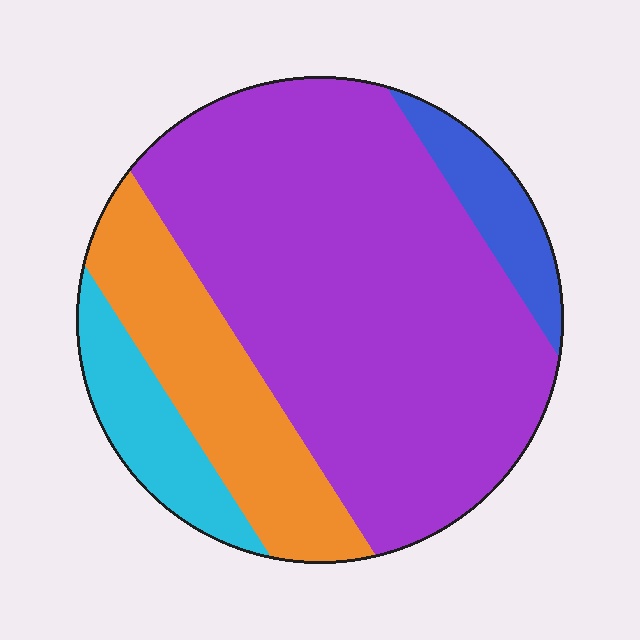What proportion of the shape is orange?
Orange takes up less than a quarter of the shape.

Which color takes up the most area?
Purple, at roughly 65%.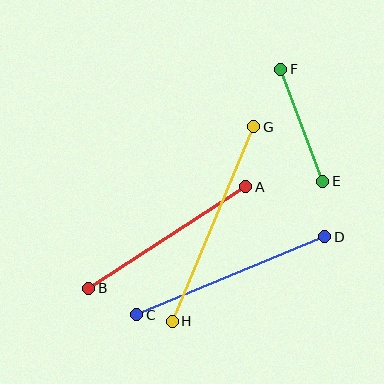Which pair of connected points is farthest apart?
Points G and H are farthest apart.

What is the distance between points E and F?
The distance is approximately 120 pixels.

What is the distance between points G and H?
The distance is approximately 211 pixels.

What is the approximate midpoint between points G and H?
The midpoint is at approximately (213, 224) pixels.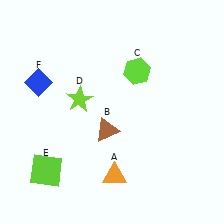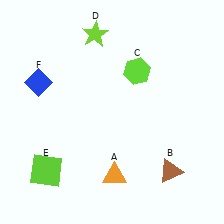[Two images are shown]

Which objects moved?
The objects that moved are: the brown triangle (B), the lime star (D).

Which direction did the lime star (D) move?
The lime star (D) moved up.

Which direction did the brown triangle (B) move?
The brown triangle (B) moved right.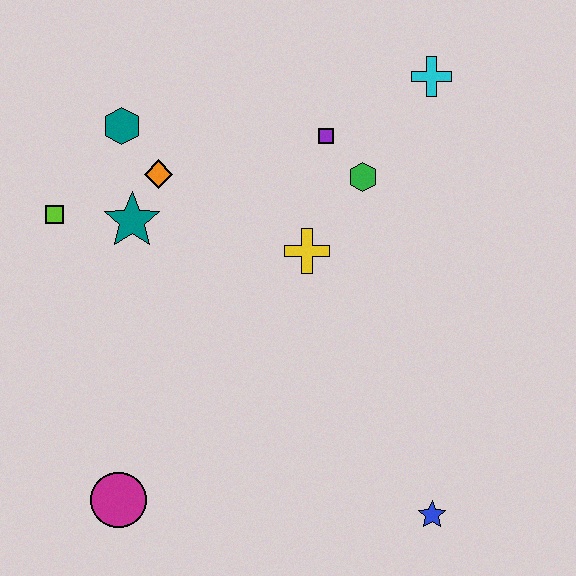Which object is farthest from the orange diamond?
The blue star is farthest from the orange diamond.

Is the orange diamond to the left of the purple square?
Yes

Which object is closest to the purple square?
The green hexagon is closest to the purple square.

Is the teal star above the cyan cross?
No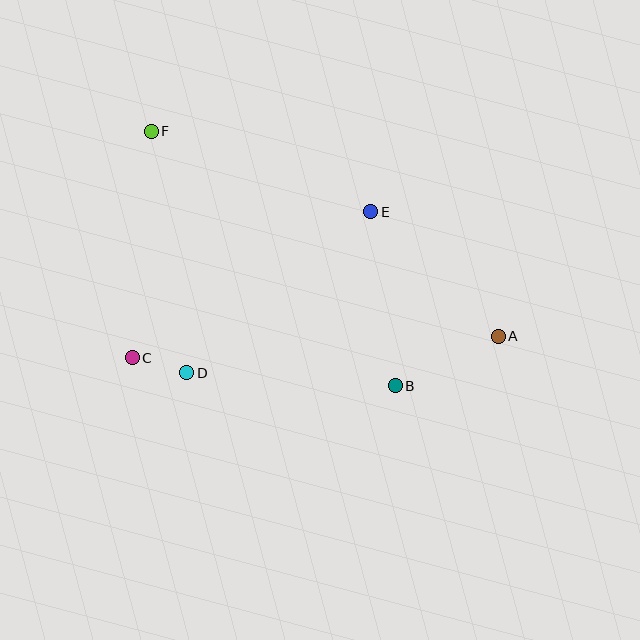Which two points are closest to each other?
Points C and D are closest to each other.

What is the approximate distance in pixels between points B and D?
The distance between B and D is approximately 209 pixels.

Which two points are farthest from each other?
Points A and F are farthest from each other.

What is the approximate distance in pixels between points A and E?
The distance between A and E is approximately 178 pixels.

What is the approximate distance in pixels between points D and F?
The distance between D and F is approximately 244 pixels.